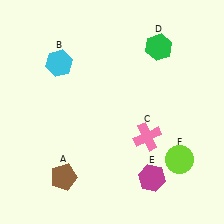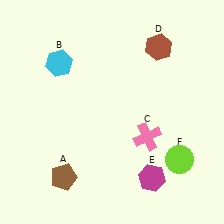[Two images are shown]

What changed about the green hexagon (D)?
In Image 1, D is green. In Image 2, it changed to brown.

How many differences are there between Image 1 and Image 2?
There is 1 difference between the two images.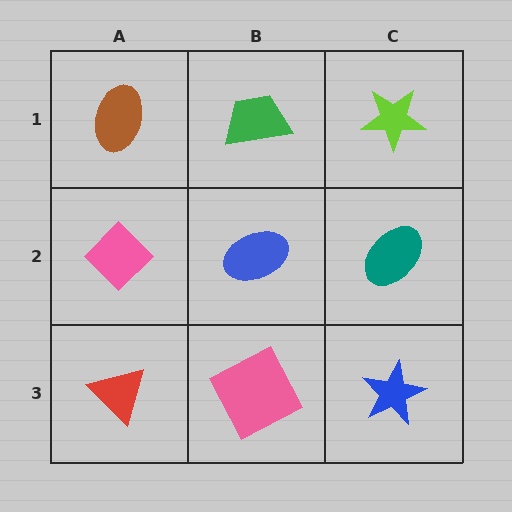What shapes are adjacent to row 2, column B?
A green trapezoid (row 1, column B), a pink square (row 3, column B), a pink diamond (row 2, column A), a teal ellipse (row 2, column C).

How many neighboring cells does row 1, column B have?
3.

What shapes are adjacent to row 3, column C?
A teal ellipse (row 2, column C), a pink square (row 3, column B).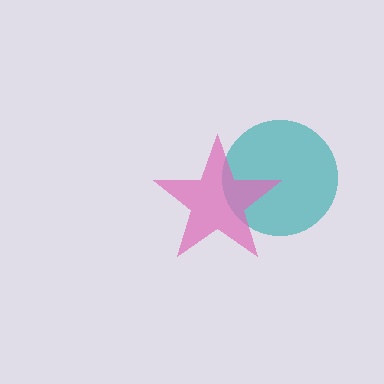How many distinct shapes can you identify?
There are 2 distinct shapes: a teal circle, a pink star.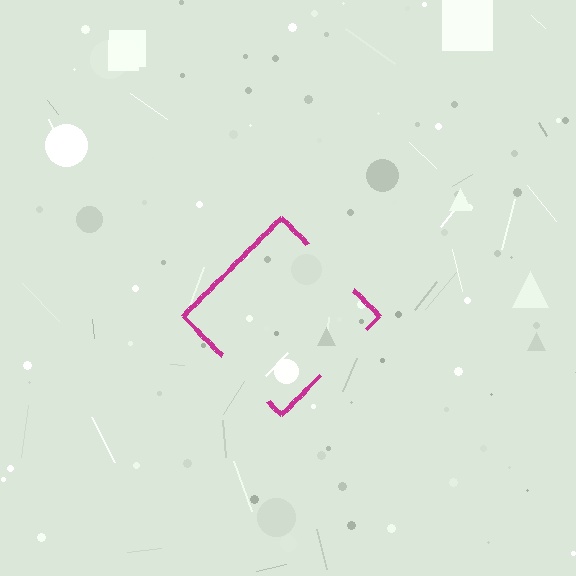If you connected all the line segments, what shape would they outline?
They would outline a diamond.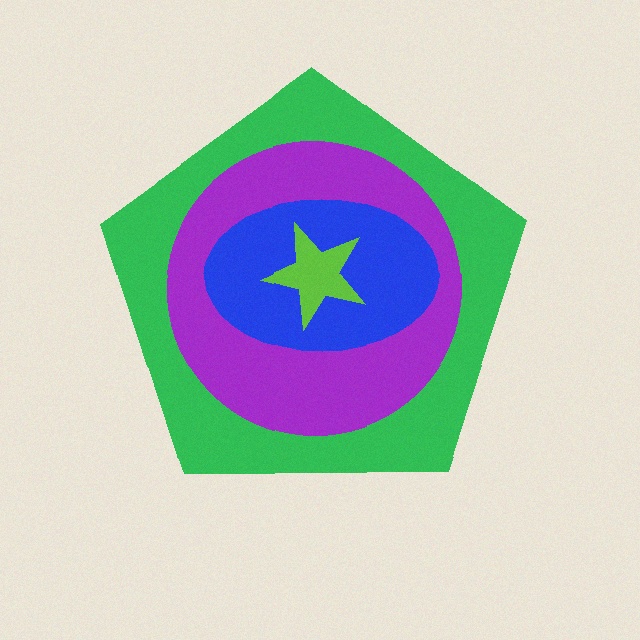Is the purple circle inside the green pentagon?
Yes.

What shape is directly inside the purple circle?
The blue ellipse.